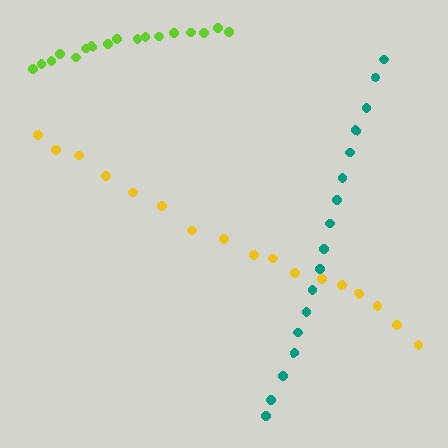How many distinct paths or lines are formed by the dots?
There are 3 distinct paths.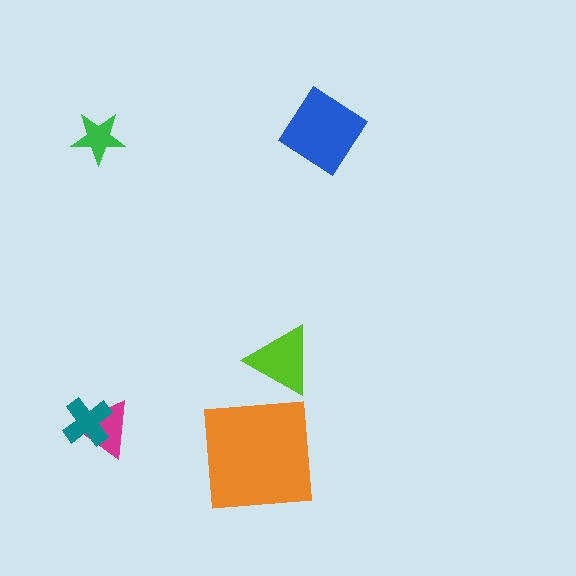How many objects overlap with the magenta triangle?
1 object overlaps with the magenta triangle.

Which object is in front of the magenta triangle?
The teal cross is in front of the magenta triangle.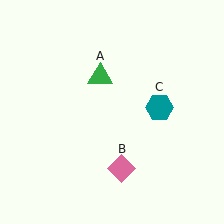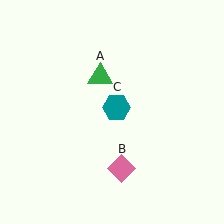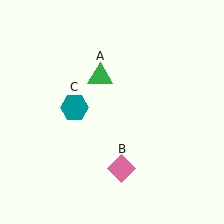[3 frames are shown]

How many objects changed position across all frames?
1 object changed position: teal hexagon (object C).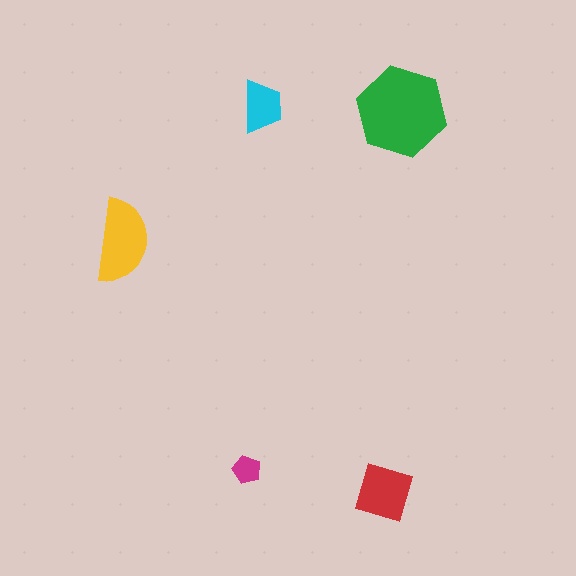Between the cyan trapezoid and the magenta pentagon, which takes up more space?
The cyan trapezoid.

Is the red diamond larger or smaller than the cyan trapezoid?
Larger.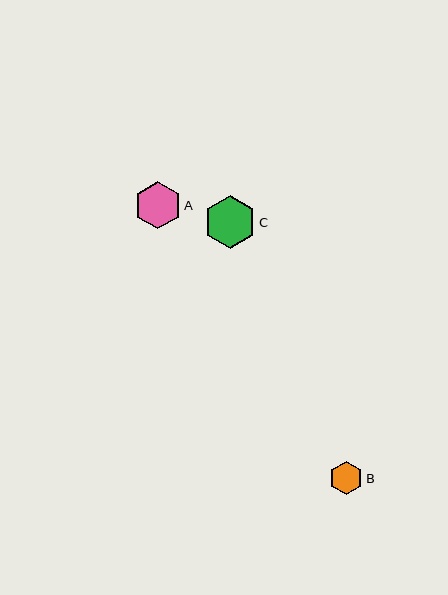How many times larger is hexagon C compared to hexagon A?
Hexagon C is approximately 1.1 times the size of hexagon A.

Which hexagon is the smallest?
Hexagon B is the smallest with a size of approximately 33 pixels.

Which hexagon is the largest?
Hexagon C is the largest with a size of approximately 52 pixels.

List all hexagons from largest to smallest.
From largest to smallest: C, A, B.